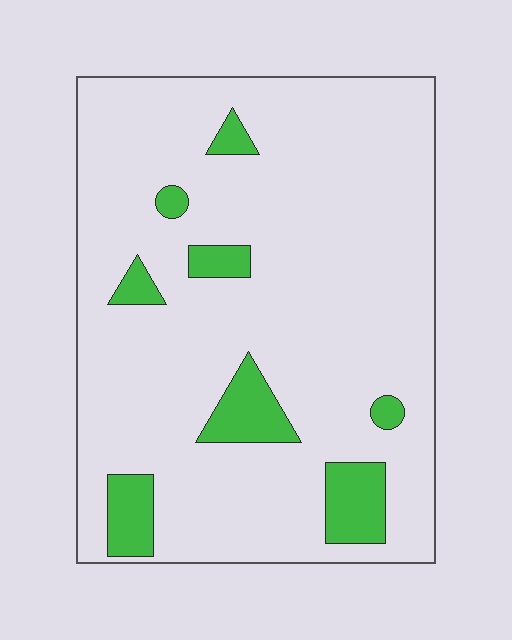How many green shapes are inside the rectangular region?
8.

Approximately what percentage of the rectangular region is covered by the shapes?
Approximately 10%.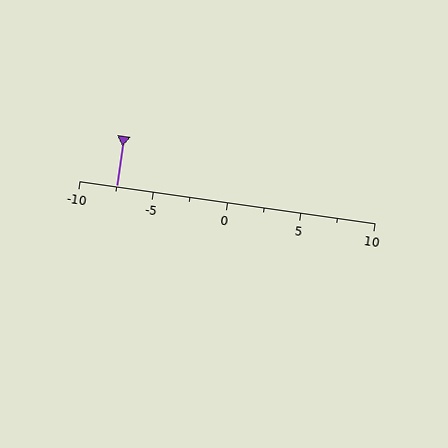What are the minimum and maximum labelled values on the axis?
The axis runs from -10 to 10.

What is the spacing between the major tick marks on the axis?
The major ticks are spaced 5 apart.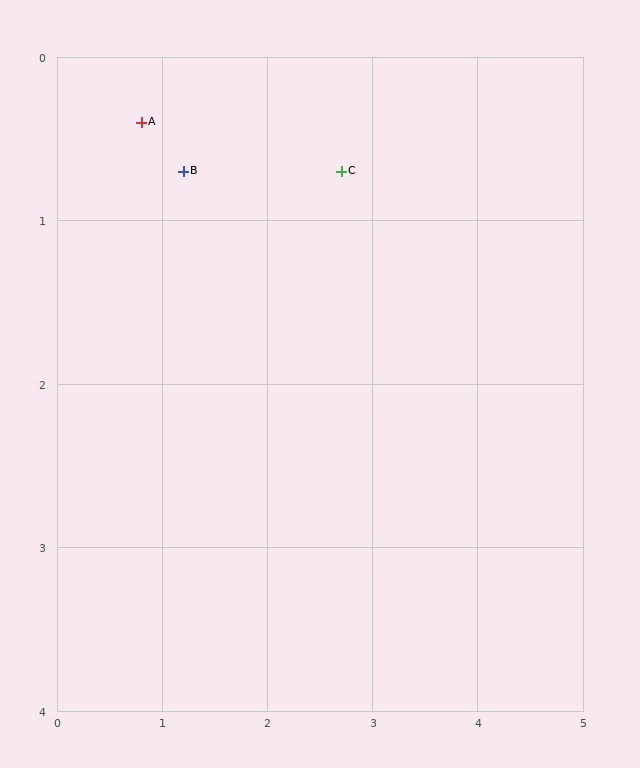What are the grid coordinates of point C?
Point C is at approximately (2.7, 0.7).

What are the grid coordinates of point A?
Point A is at approximately (0.8, 0.4).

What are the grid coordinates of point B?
Point B is at approximately (1.2, 0.7).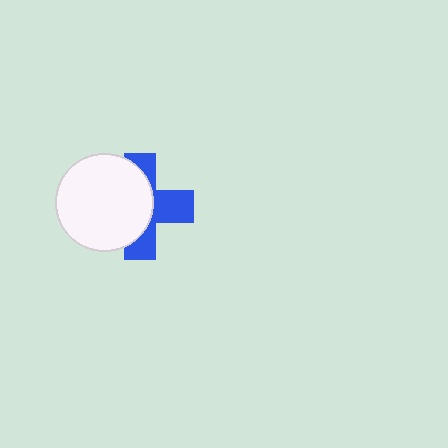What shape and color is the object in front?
The object in front is a white circle.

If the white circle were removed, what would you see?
You would see the complete blue cross.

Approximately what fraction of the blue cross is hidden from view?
Roughly 55% of the blue cross is hidden behind the white circle.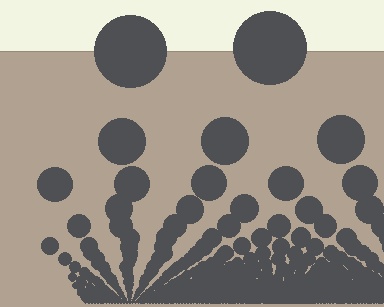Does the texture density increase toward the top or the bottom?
Density increases toward the bottom.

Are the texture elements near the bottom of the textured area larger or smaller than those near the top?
Smaller. The gradient is inverted — elements near the bottom are smaller and denser.